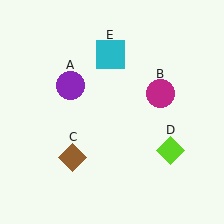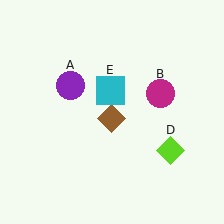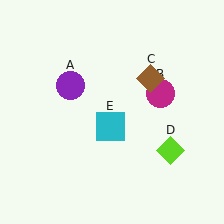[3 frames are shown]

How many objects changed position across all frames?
2 objects changed position: brown diamond (object C), cyan square (object E).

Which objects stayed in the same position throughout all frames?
Purple circle (object A) and magenta circle (object B) and lime diamond (object D) remained stationary.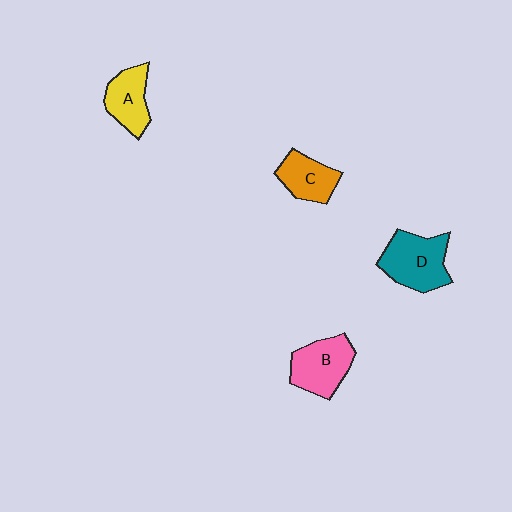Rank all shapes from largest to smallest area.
From largest to smallest: D (teal), B (pink), A (yellow), C (orange).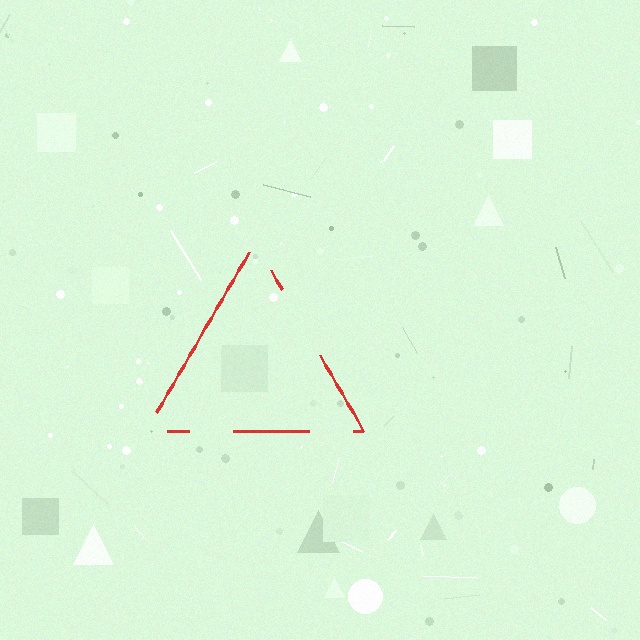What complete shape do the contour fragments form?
The contour fragments form a triangle.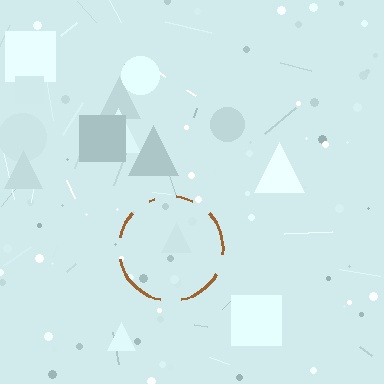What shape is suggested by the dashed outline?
The dashed outline suggests a circle.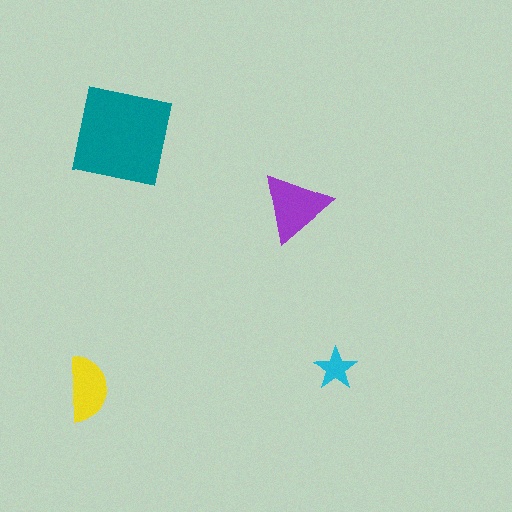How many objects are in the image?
There are 4 objects in the image.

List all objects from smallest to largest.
The cyan star, the yellow semicircle, the purple triangle, the teal square.